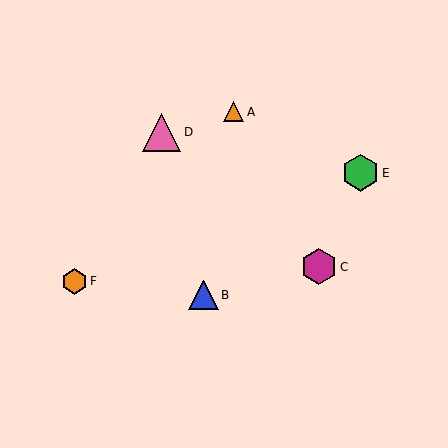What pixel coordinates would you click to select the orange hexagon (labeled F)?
Click at (74, 281) to select the orange hexagon F.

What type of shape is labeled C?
Shape C is a magenta hexagon.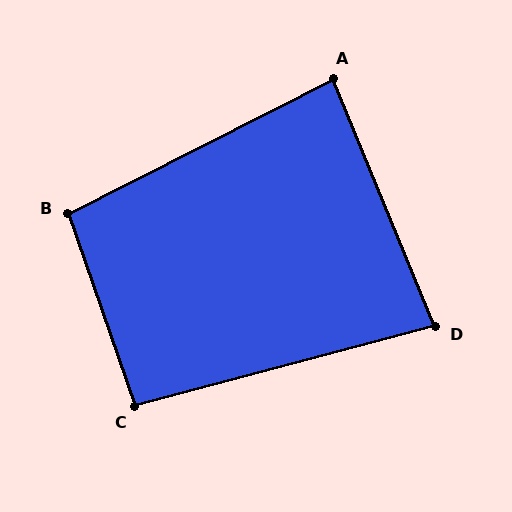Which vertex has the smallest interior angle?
D, at approximately 82 degrees.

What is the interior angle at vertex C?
Approximately 94 degrees (approximately right).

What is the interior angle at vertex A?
Approximately 86 degrees (approximately right).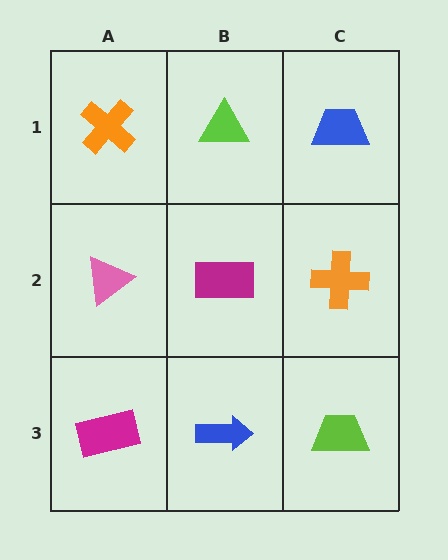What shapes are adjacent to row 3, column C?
An orange cross (row 2, column C), a blue arrow (row 3, column B).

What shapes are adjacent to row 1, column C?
An orange cross (row 2, column C), a lime triangle (row 1, column B).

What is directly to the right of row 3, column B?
A lime trapezoid.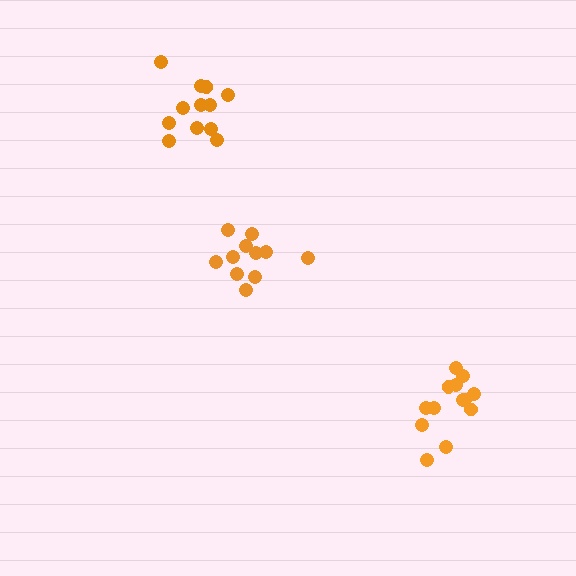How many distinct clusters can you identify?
There are 3 distinct clusters.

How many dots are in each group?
Group 1: 11 dots, Group 2: 13 dots, Group 3: 12 dots (36 total).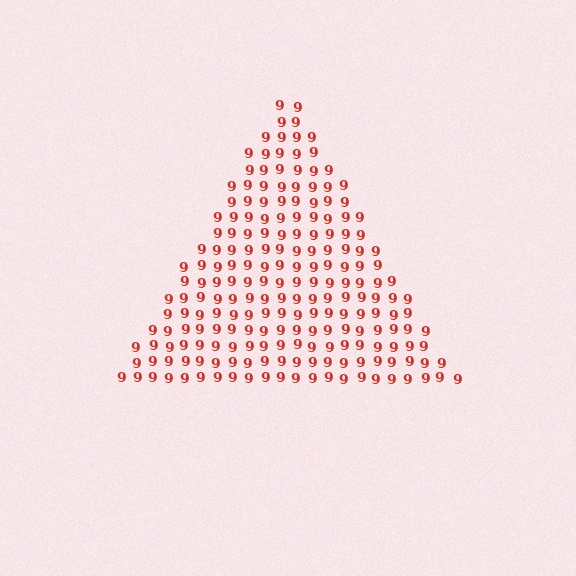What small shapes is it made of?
It is made of small digit 9's.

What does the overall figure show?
The overall figure shows a triangle.